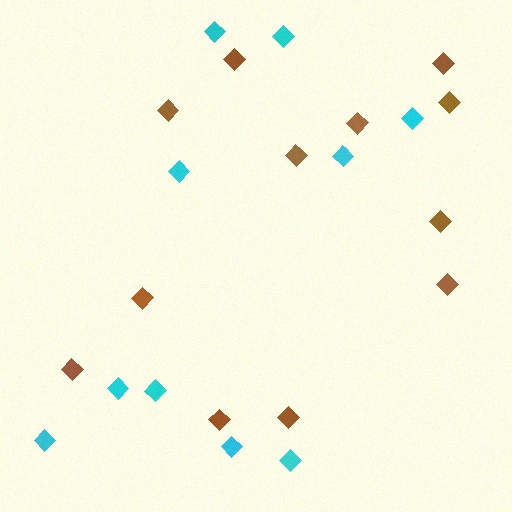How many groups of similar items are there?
There are 2 groups: one group of brown diamonds (12) and one group of cyan diamonds (10).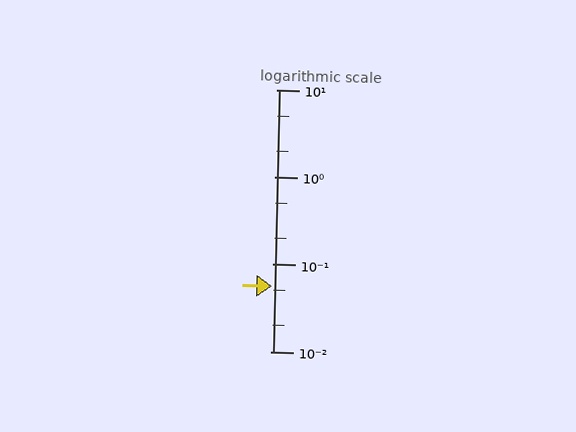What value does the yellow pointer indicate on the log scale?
The pointer indicates approximately 0.056.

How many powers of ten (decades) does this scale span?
The scale spans 3 decades, from 0.01 to 10.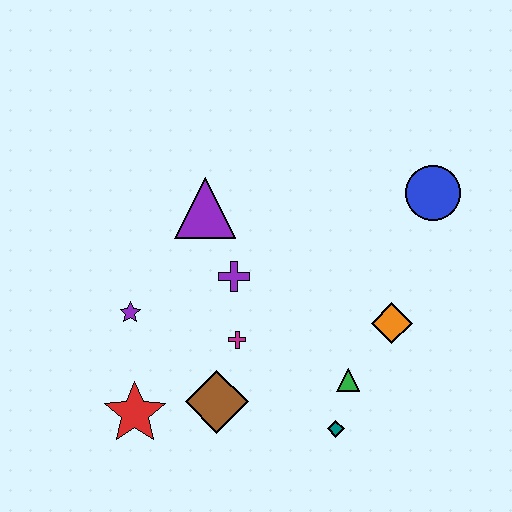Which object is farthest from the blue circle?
The red star is farthest from the blue circle.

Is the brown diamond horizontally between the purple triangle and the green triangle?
Yes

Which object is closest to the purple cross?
The magenta cross is closest to the purple cross.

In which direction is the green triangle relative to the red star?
The green triangle is to the right of the red star.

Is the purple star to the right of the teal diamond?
No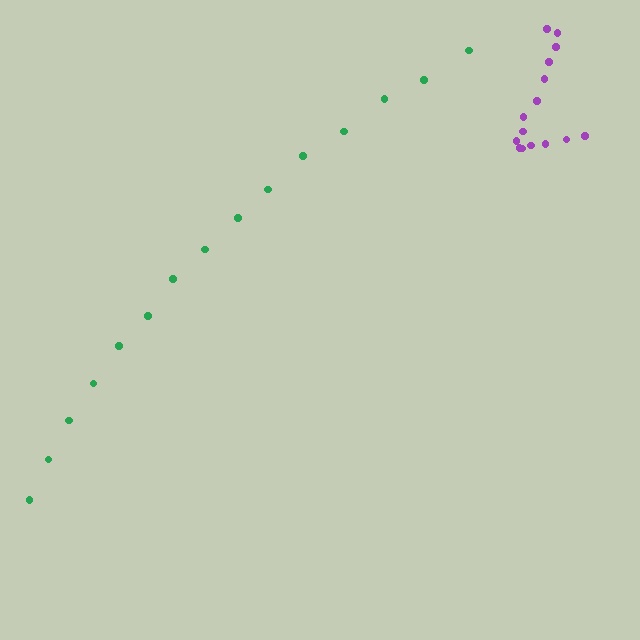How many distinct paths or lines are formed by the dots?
There are 2 distinct paths.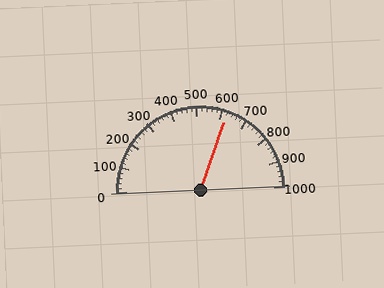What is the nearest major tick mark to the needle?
The nearest major tick mark is 600.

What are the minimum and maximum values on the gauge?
The gauge ranges from 0 to 1000.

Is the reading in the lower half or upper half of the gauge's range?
The reading is in the upper half of the range (0 to 1000).